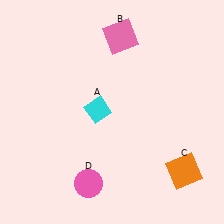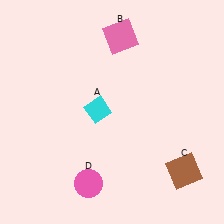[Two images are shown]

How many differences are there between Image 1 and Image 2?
There is 1 difference between the two images.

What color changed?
The square (C) changed from orange in Image 1 to brown in Image 2.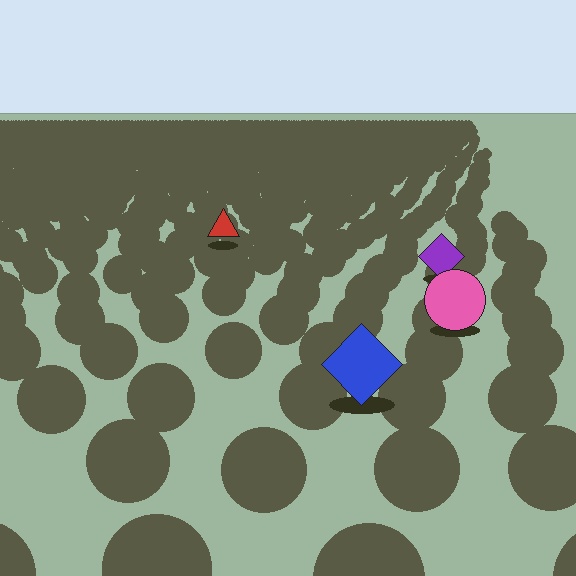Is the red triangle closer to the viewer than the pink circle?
No. The pink circle is closer — you can tell from the texture gradient: the ground texture is coarser near it.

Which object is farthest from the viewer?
The red triangle is farthest from the viewer. It appears smaller and the ground texture around it is denser.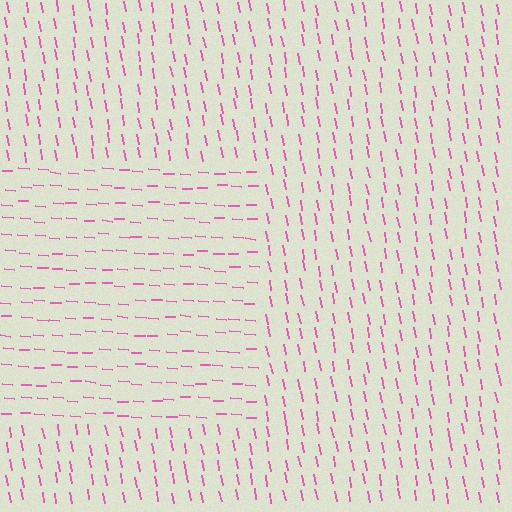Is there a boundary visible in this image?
Yes, there is a texture boundary formed by a change in line orientation.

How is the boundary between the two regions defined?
The boundary is defined purely by a change in line orientation (approximately 76 degrees difference). All lines are the same color and thickness.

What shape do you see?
I see a rectangle.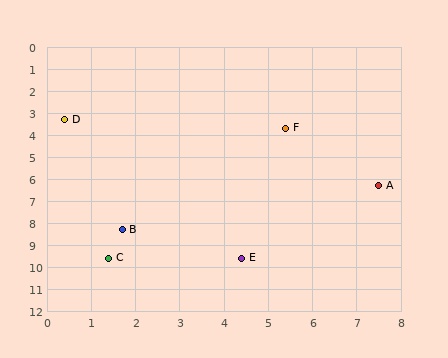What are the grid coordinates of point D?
Point D is at approximately (0.4, 3.3).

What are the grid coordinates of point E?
Point E is at approximately (4.4, 9.6).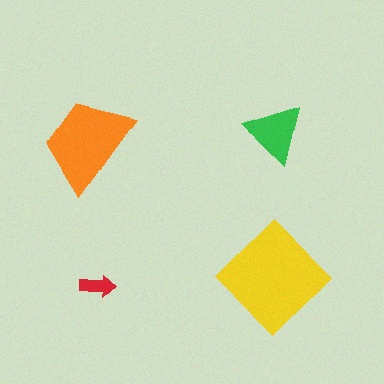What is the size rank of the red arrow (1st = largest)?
4th.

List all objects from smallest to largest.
The red arrow, the green triangle, the orange trapezoid, the yellow diamond.